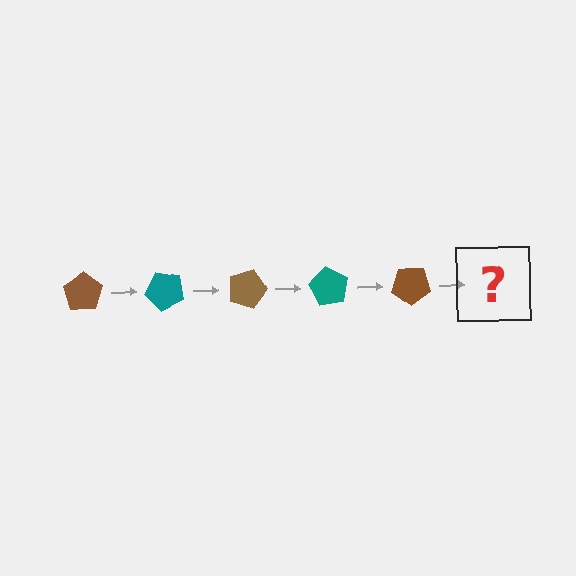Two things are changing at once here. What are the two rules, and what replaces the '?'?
The two rules are that it rotates 45 degrees each step and the color cycles through brown and teal. The '?' should be a teal pentagon, rotated 225 degrees from the start.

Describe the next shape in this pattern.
It should be a teal pentagon, rotated 225 degrees from the start.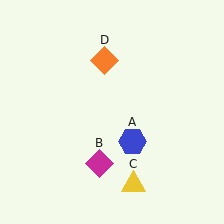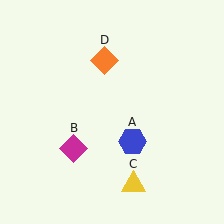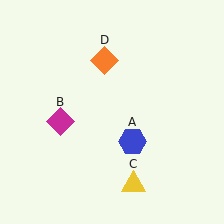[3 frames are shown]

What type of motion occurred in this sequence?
The magenta diamond (object B) rotated clockwise around the center of the scene.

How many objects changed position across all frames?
1 object changed position: magenta diamond (object B).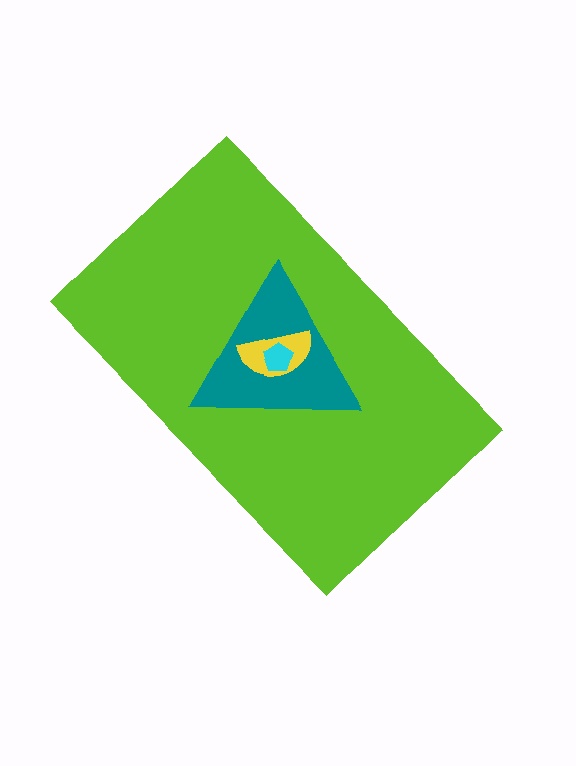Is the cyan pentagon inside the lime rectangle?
Yes.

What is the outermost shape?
The lime rectangle.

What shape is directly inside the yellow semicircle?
The cyan pentagon.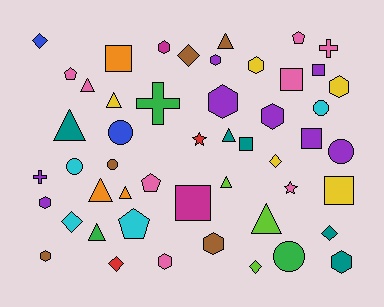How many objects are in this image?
There are 50 objects.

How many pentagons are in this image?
There are 4 pentagons.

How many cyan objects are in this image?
There are 4 cyan objects.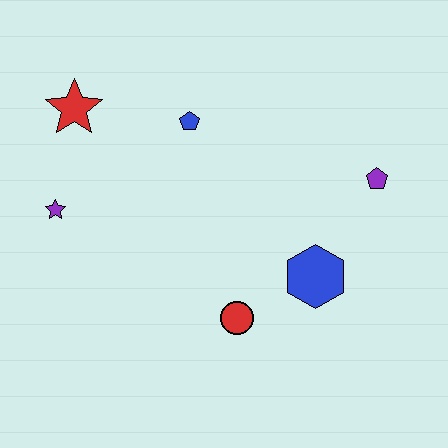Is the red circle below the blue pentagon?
Yes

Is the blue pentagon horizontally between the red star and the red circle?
Yes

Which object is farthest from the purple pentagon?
The purple star is farthest from the purple pentagon.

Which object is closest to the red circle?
The blue hexagon is closest to the red circle.